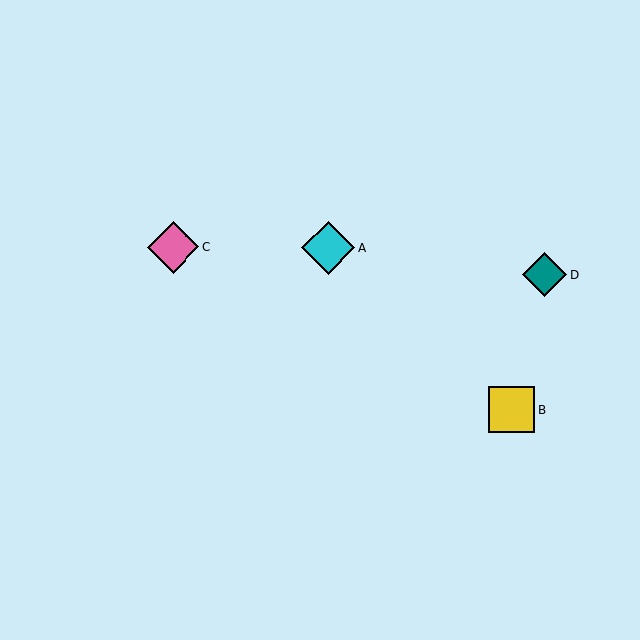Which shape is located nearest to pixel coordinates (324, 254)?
The cyan diamond (labeled A) at (328, 248) is nearest to that location.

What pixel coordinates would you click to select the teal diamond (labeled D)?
Click at (544, 275) to select the teal diamond D.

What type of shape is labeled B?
Shape B is a yellow square.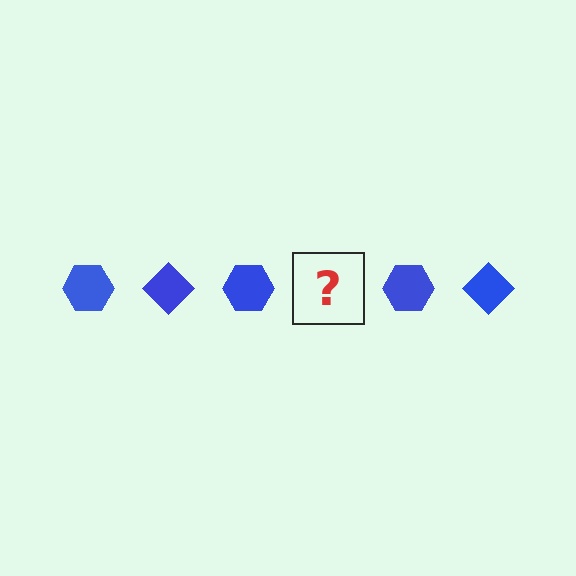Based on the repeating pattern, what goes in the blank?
The blank should be a blue diamond.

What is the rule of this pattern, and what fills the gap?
The rule is that the pattern cycles through hexagon, diamond shapes in blue. The gap should be filled with a blue diamond.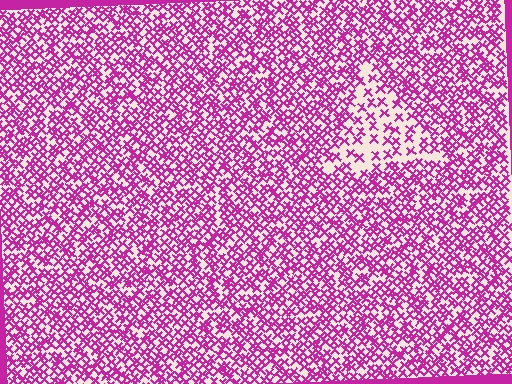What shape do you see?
I see a triangle.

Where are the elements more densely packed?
The elements are more densely packed outside the triangle boundary.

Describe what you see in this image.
The image contains small magenta elements arranged at two different densities. A triangle-shaped region is visible where the elements are less densely packed than the surrounding area.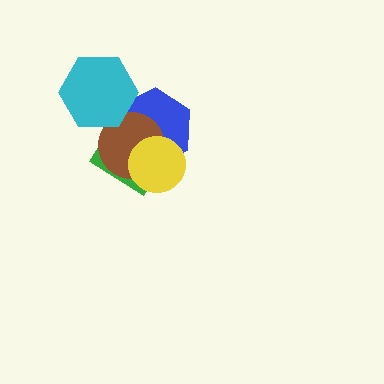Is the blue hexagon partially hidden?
Yes, it is partially covered by another shape.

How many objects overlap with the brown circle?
4 objects overlap with the brown circle.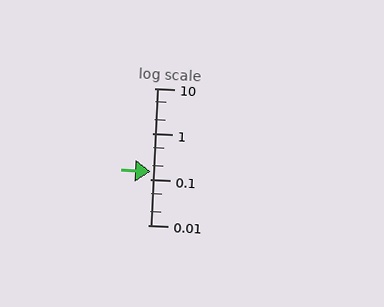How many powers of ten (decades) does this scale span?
The scale spans 3 decades, from 0.01 to 10.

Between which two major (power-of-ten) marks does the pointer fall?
The pointer is between 0.1 and 1.